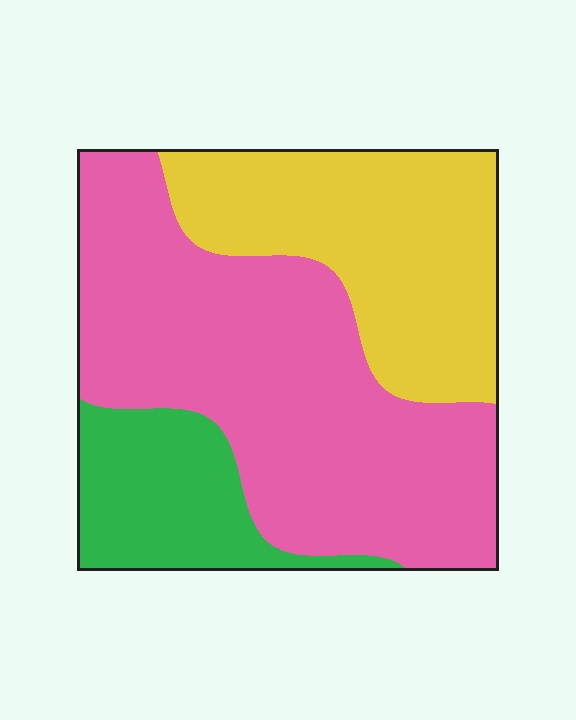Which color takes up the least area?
Green, at roughly 15%.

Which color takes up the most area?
Pink, at roughly 55%.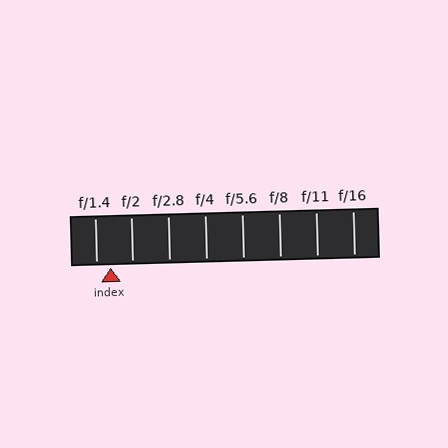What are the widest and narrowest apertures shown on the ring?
The widest aperture shown is f/1.4 and the narrowest is f/16.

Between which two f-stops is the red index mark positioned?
The index mark is between f/1.4 and f/2.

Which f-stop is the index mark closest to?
The index mark is closest to f/1.4.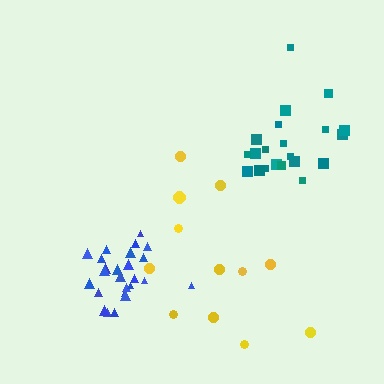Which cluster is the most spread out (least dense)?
Yellow.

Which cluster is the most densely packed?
Blue.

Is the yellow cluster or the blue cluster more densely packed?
Blue.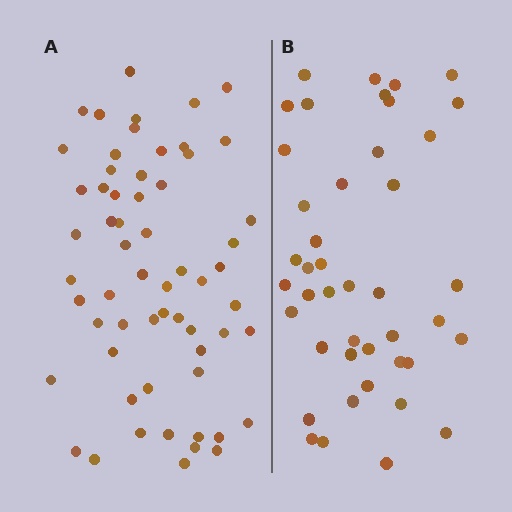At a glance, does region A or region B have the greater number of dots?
Region A (the left region) has more dots.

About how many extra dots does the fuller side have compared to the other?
Region A has approximately 15 more dots than region B.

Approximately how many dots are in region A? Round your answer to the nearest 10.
About 60 dots.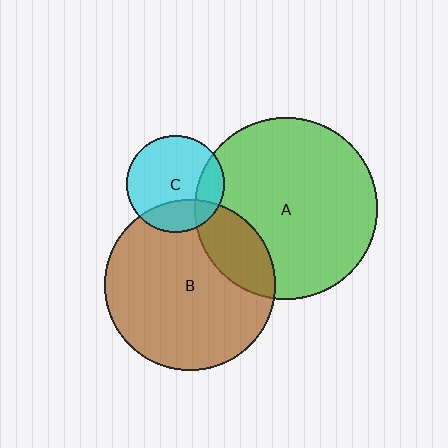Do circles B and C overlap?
Yes.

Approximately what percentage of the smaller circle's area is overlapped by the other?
Approximately 25%.